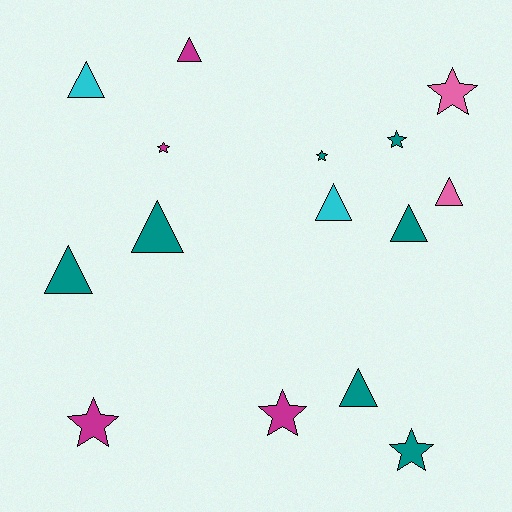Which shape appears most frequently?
Triangle, with 8 objects.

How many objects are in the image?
There are 15 objects.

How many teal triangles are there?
There are 4 teal triangles.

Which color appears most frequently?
Teal, with 7 objects.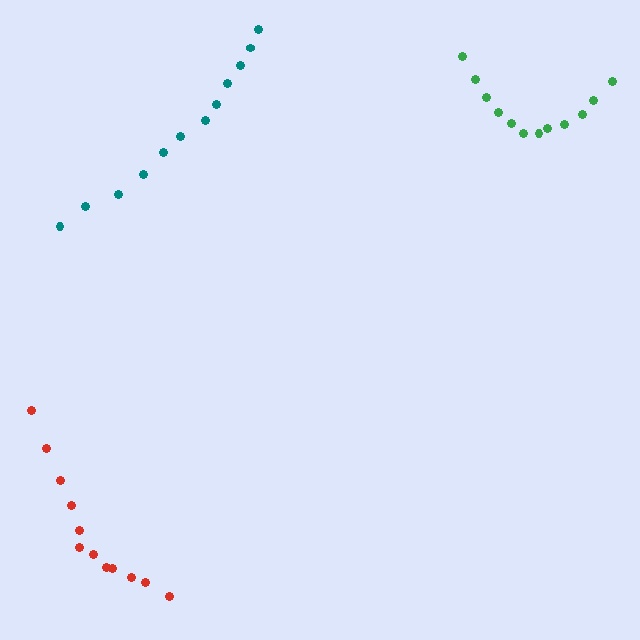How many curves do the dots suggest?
There are 3 distinct paths.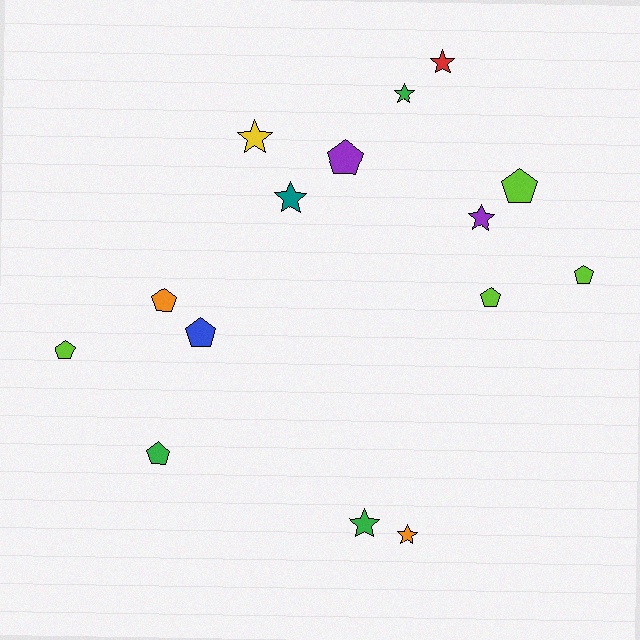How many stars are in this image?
There are 7 stars.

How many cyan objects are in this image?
There are no cyan objects.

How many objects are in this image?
There are 15 objects.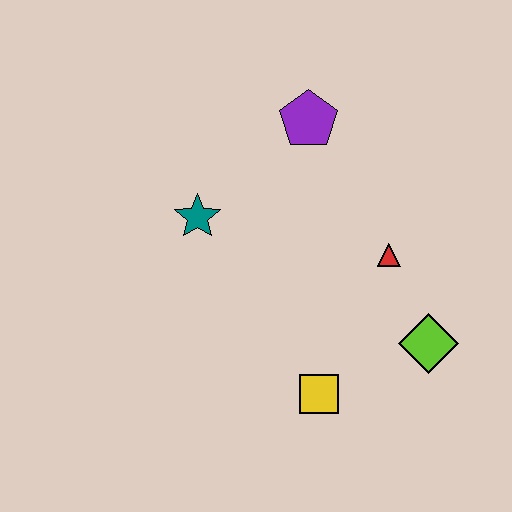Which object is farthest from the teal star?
The lime diamond is farthest from the teal star.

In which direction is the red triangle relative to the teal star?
The red triangle is to the right of the teal star.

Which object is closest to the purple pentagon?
The teal star is closest to the purple pentagon.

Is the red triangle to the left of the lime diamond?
Yes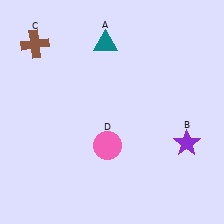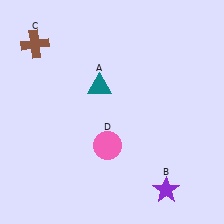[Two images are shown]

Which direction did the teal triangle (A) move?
The teal triangle (A) moved down.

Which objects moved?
The objects that moved are: the teal triangle (A), the purple star (B).